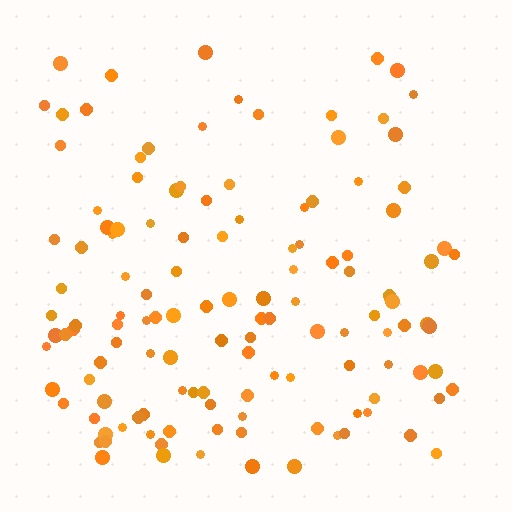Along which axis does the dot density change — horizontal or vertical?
Vertical.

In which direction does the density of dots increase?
From top to bottom, with the bottom side densest.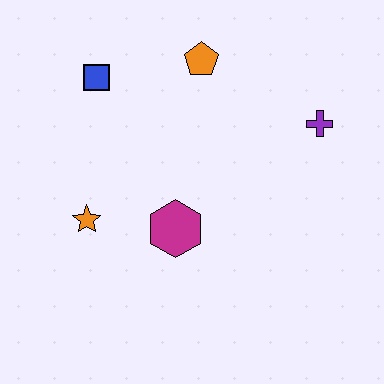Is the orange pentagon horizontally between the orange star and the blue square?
No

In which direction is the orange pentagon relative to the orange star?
The orange pentagon is above the orange star.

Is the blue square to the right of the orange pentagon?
No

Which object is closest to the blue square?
The orange pentagon is closest to the blue square.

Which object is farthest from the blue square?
The purple cross is farthest from the blue square.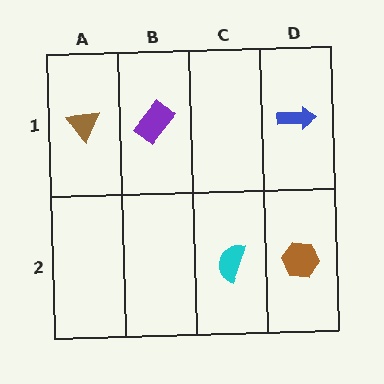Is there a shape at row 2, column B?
No, that cell is empty.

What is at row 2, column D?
A brown hexagon.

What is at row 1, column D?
A blue arrow.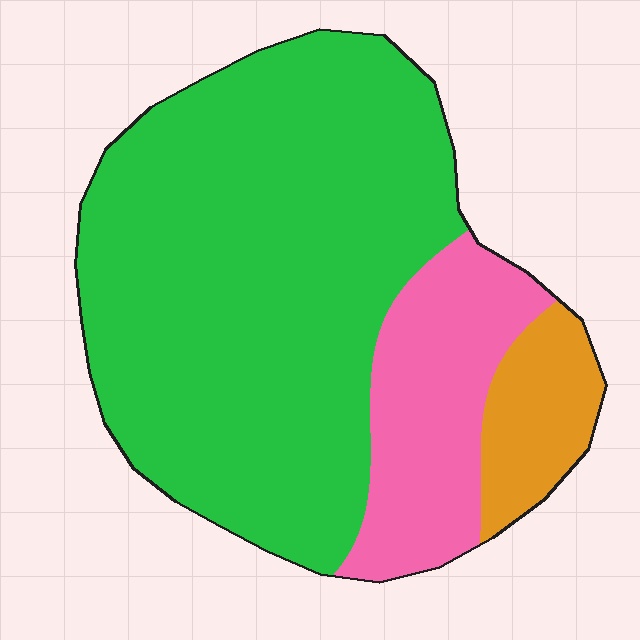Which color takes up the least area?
Orange, at roughly 10%.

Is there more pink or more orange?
Pink.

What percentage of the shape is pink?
Pink covers about 20% of the shape.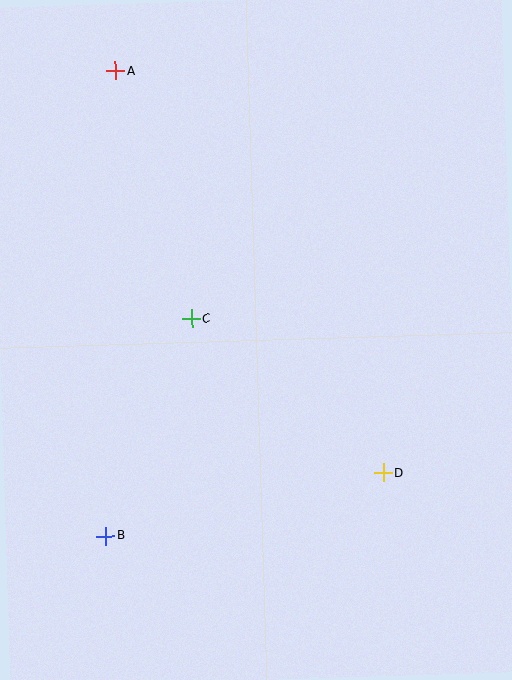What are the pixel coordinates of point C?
Point C is at (191, 319).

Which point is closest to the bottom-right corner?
Point D is closest to the bottom-right corner.